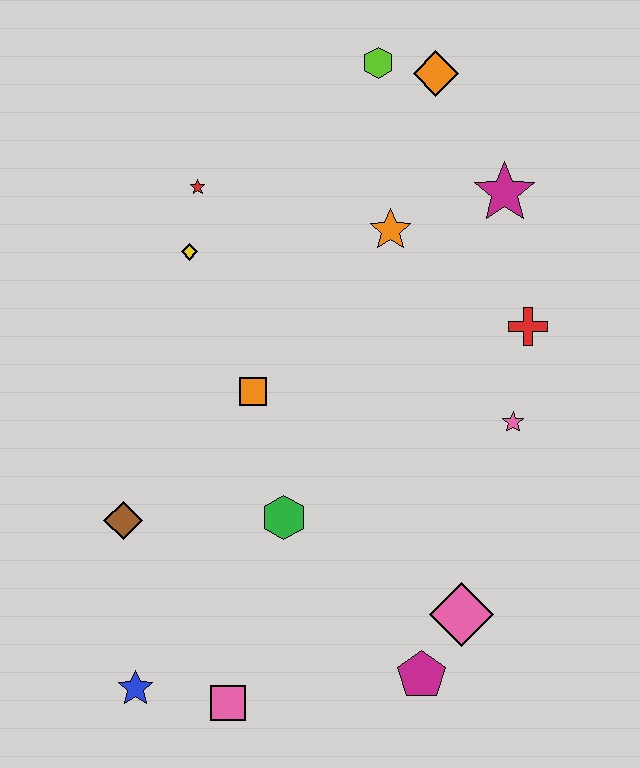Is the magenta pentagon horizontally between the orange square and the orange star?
No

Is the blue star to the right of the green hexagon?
No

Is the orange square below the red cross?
Yes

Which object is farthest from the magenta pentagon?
The lime hexagon is farthest from the magenta pentagon.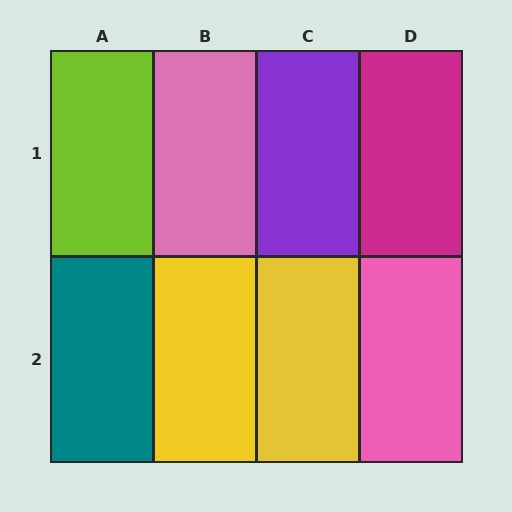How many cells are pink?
2 cells are pink.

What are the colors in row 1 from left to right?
Lime, pink, purple, magenta.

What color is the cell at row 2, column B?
Yellow.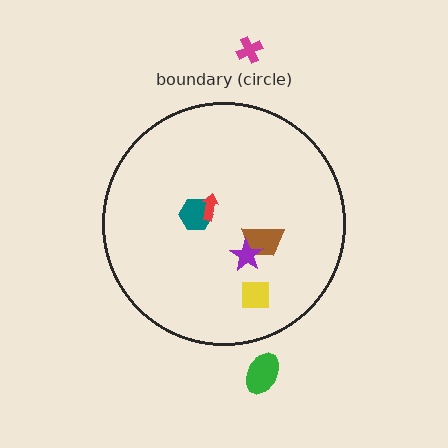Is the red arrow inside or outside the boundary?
Inside.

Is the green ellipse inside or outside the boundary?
Outside.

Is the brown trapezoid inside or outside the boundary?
Inside.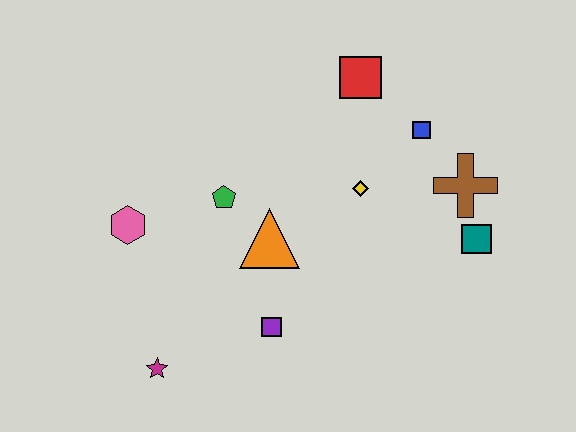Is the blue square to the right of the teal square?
No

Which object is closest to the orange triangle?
The green pentagon is closest to the orange triangle.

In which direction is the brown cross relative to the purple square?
The brown cross is to the right of the purple square.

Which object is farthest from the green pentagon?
The teal square is farthest from the green pentagon.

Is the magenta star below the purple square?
Yes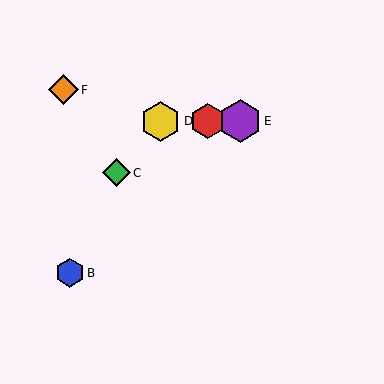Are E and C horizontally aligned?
No, E is at y≈121 and C is at y≈173.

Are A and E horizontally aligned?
Yes, both are at y≈121.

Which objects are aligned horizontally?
Objects A, D, E are aligned horizontally.